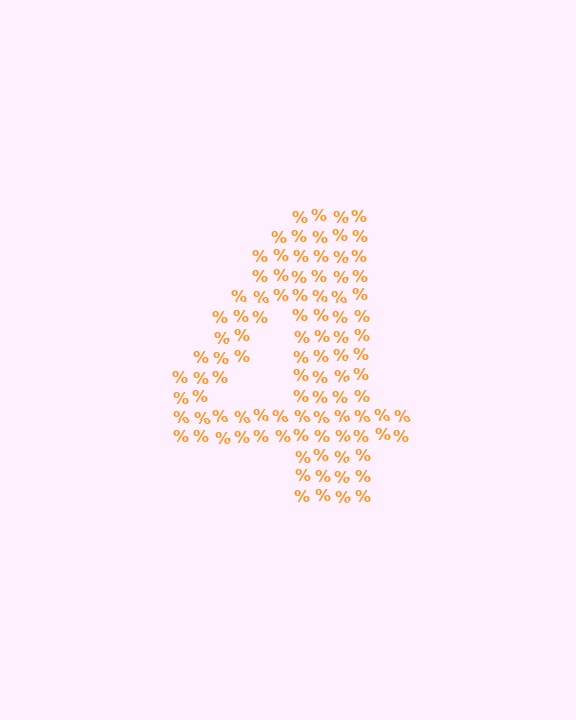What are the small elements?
The small elements are percent signs.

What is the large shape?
The large shape is the digit 4.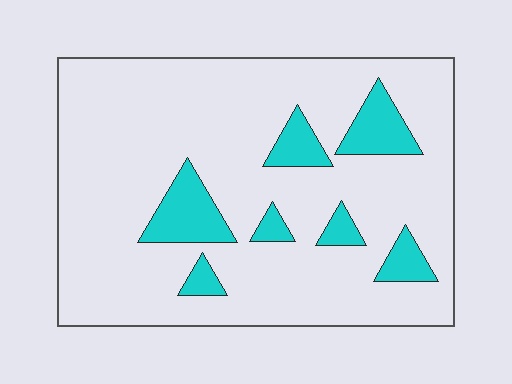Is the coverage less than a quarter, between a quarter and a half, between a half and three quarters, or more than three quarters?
Less than a quarter.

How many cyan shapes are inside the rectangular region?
7.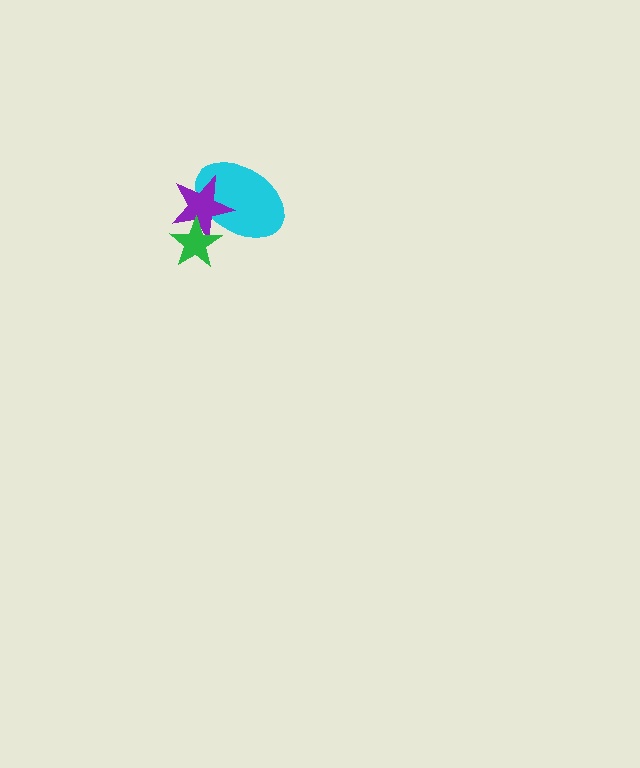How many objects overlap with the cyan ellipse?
2 objects overlap with the cyan ellipse.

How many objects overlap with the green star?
2 objects overlap with the green star.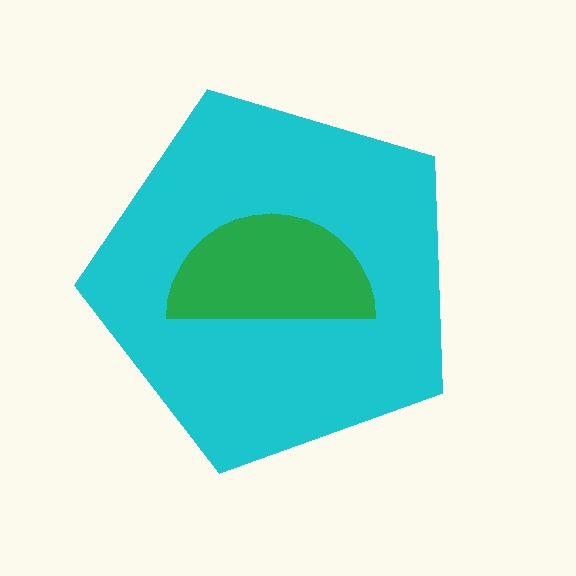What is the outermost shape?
The cyan pentagon.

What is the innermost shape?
The green semicircle.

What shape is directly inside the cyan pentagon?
The green semicircle.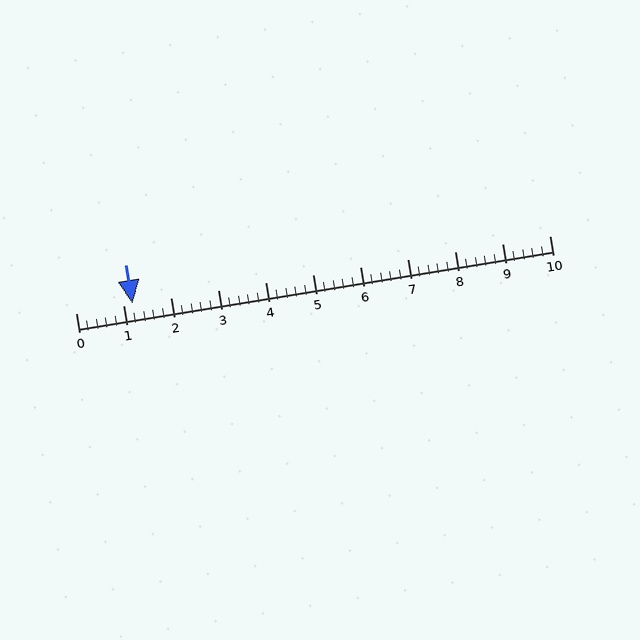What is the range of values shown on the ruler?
The ruler shows values from 0 to 10.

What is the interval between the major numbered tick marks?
The major tick marks are spaced 1 units apart.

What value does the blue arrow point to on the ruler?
The blue arrow points to approximately 1.2.